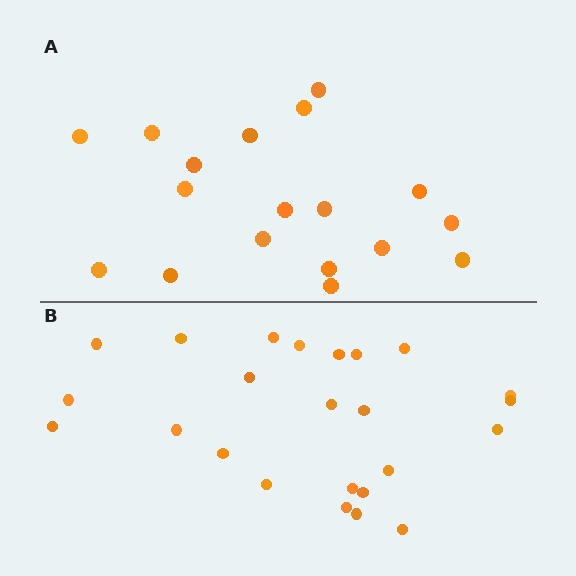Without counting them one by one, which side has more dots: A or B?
Region B (the bottom region) has more dots.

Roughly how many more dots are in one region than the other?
Region B has about 6 more dots than region A.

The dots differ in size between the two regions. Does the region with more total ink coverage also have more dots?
No. Region A has more total ink coverage because its dots are larger, but region B actually contains more individual dots. Total area can be misleading — the number of items is what matters here.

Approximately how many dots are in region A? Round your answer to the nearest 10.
About 20 dots. (The exact count is 18, which rounds to 20.)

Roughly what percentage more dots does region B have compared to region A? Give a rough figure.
About 35% more.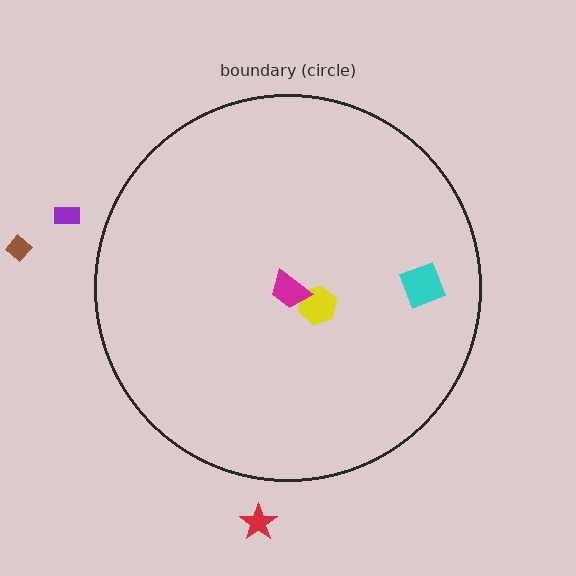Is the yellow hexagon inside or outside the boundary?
Inside.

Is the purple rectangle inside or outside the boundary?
Outside.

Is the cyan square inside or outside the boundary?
Inside.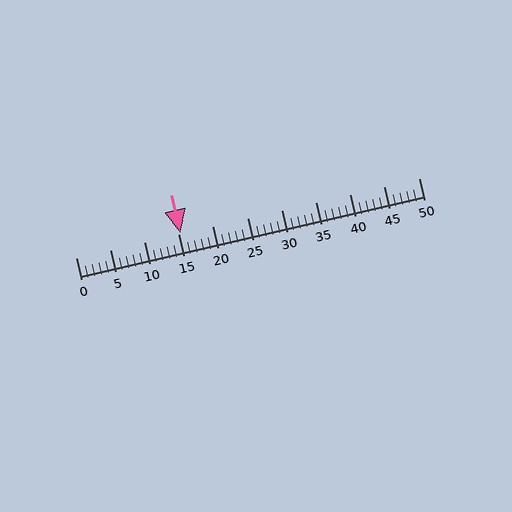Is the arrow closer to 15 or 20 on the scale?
The arrow is closer to 15.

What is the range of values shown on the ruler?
The ruler shows values from 0 to 50.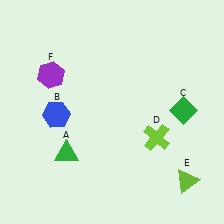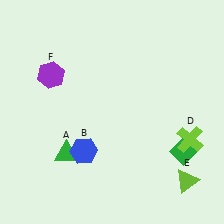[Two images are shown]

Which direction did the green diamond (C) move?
The green diamond (C) moved down.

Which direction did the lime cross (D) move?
The lime cross (D) moved right.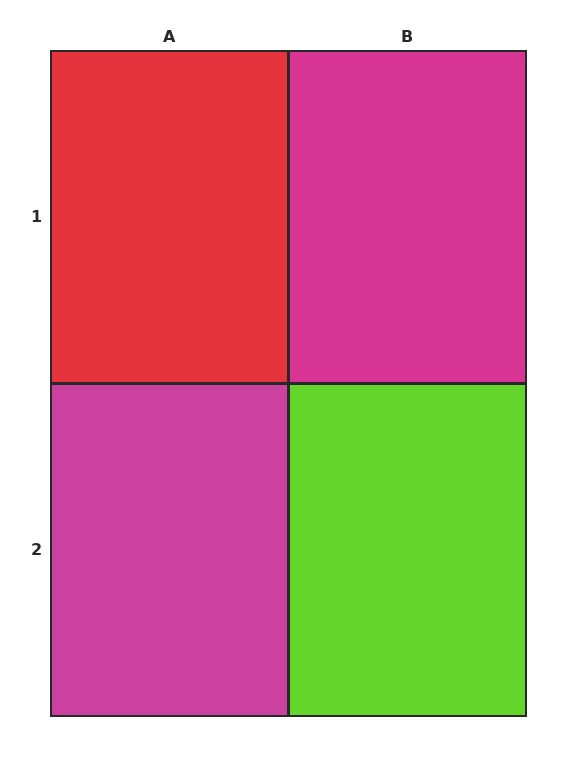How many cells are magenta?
2 cells are magenta.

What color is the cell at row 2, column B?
Lime.